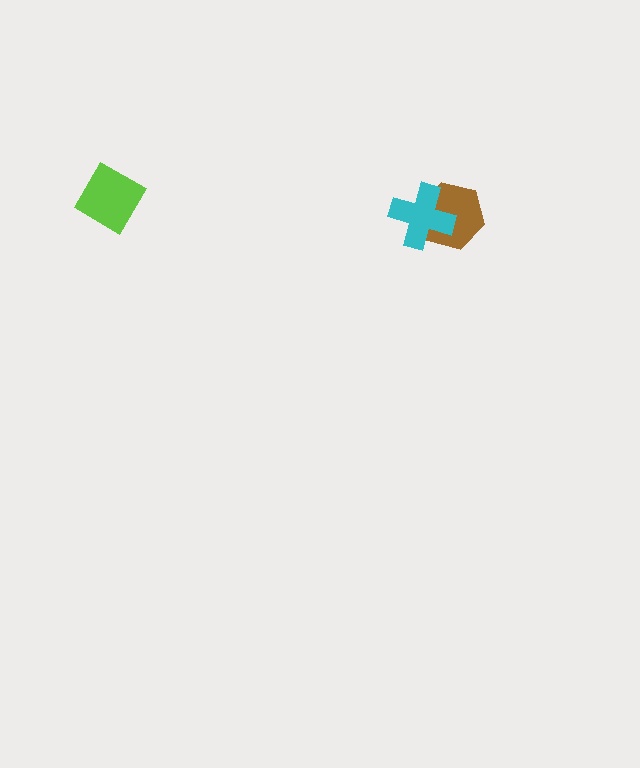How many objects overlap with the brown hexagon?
1 object overlaps with the brown hexagon.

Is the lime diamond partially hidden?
No, no other shape covers it.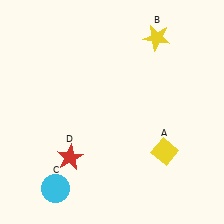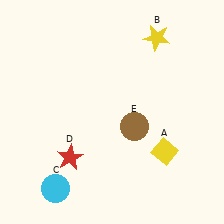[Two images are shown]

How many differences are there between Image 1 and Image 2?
There is 1 difference between the two images.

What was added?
A brown circle (E) was added in Image 2.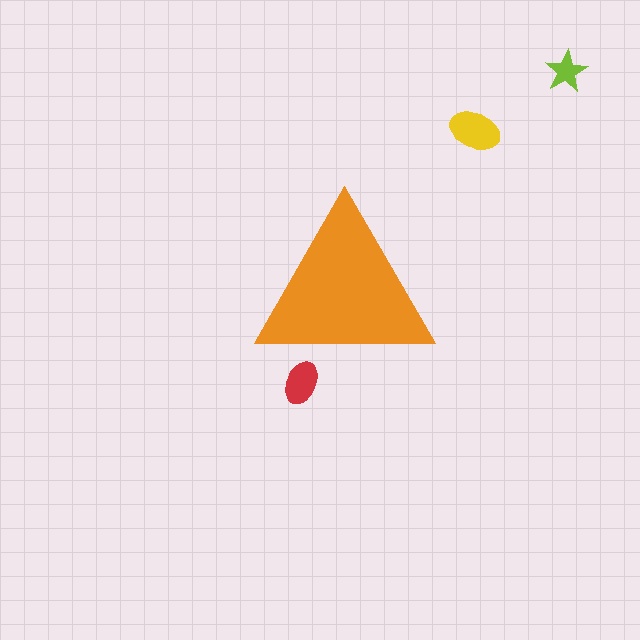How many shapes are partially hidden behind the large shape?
1 shape is partially hidden.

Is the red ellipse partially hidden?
Yes, the red ellipse is partially hidden behind the orange triangle.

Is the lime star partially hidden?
No, the lime star is fully visible.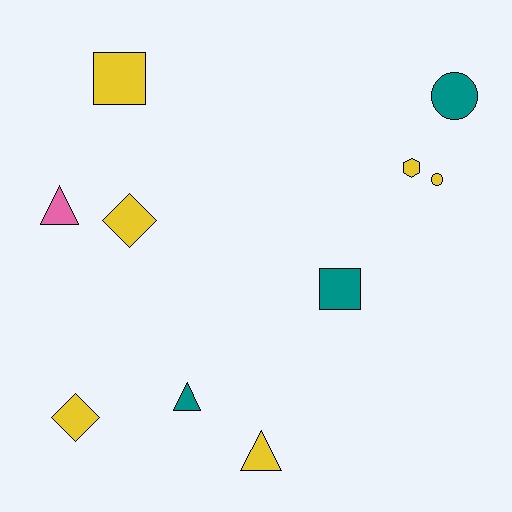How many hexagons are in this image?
There is 1 hexagon.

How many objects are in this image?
There are 10 objects.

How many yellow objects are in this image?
There are 6 yellow objects.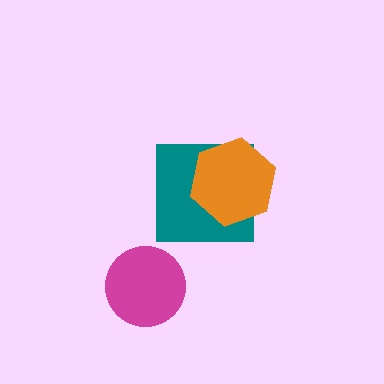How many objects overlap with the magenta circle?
0 objects overlap with the magenta circle.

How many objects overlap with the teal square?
1 object overlaps with the teal square.